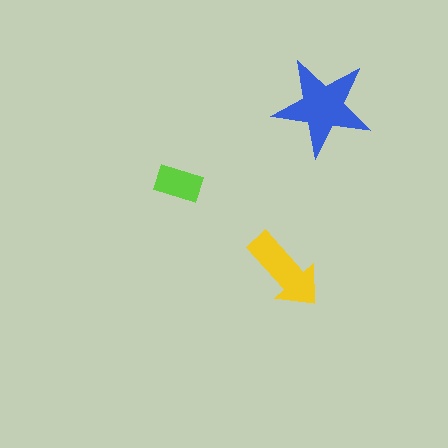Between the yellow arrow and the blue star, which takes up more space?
The blue star.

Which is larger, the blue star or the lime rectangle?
The blue star.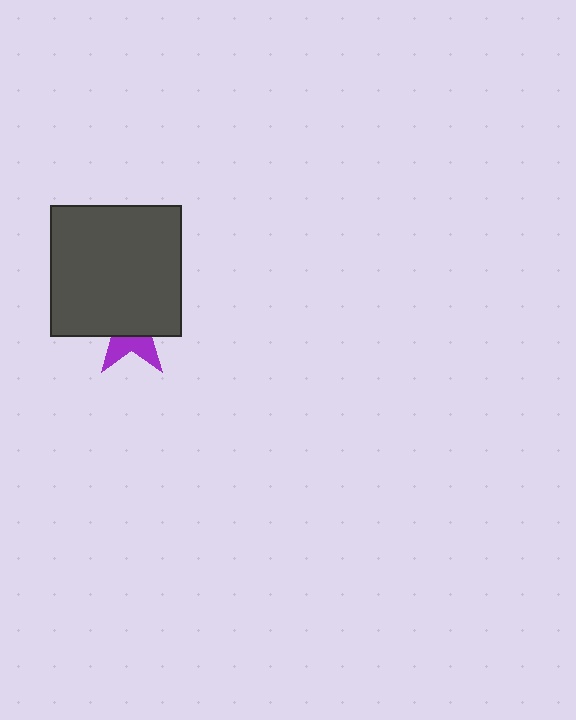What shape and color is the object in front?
The object in front is a dark gray square.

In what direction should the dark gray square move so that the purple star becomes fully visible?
The dark gray square should move up. That is the shortest direction to clear the overlap and leave the purple star fully visible.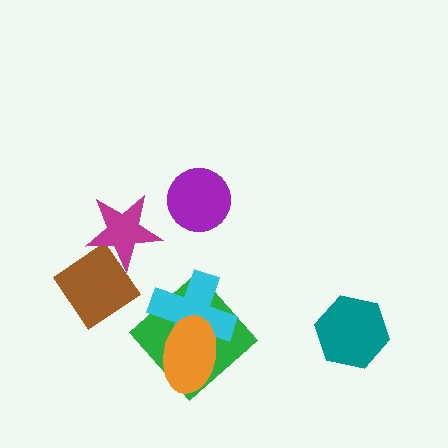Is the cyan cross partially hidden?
Yes, it is partially covered by another shape.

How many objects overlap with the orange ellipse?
2 objects overlap with the orange ellipse.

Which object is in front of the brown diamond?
The magenta star is in front of the brown diamond.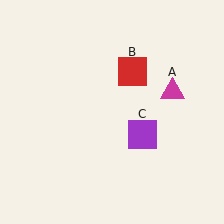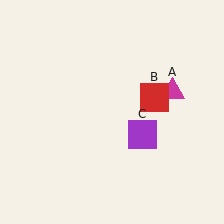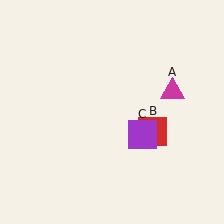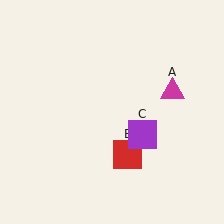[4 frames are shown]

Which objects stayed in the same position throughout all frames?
Magenta triangle (object A) and purple square (object C) remained stationary.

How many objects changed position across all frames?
1 object changed position: red square (object B).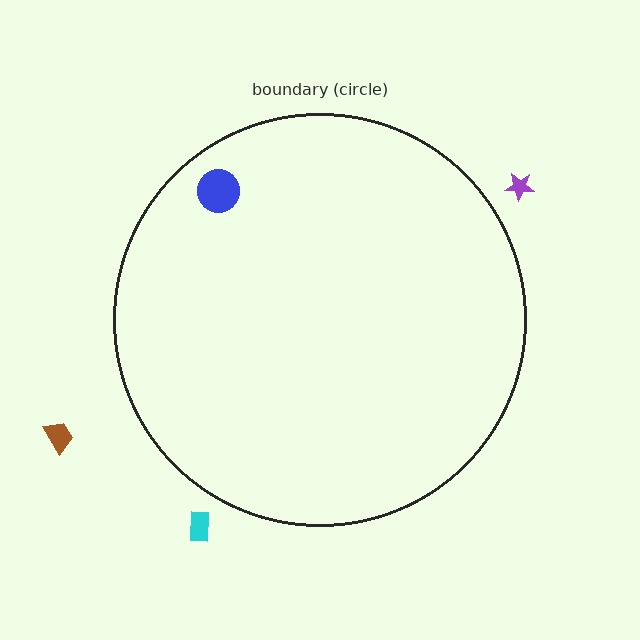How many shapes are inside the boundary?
1 inside, 3 outside.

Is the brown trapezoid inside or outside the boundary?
Outside.